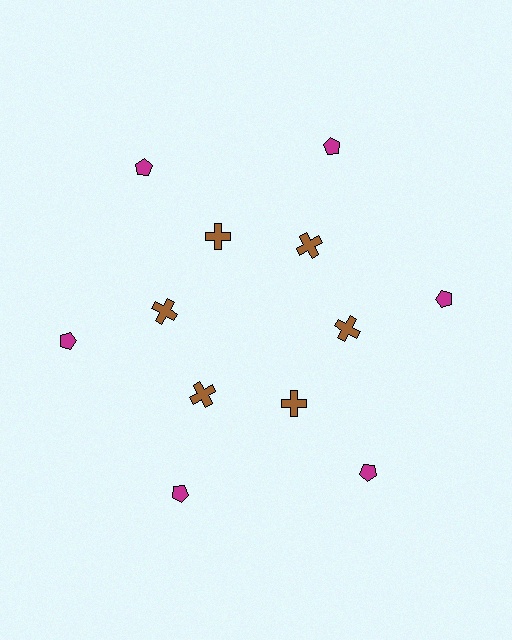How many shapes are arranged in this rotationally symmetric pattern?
There are 12 shapes, arranged in 6 groups of 2.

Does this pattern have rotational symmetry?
Yes, this pattern has 6-fold rotational symmetry. It looks the same after rotating 60 degrees around the center.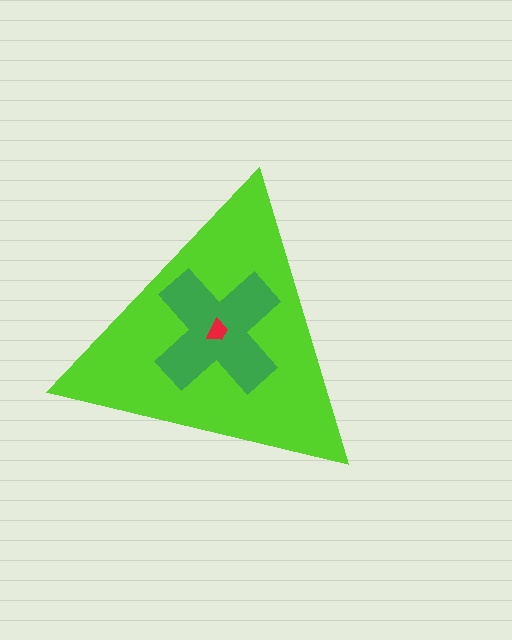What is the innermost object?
The red trapezoid.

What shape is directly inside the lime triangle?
The green cross.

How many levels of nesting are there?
3.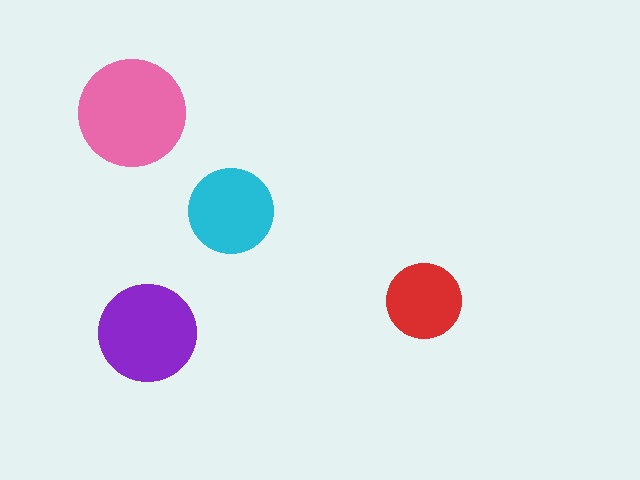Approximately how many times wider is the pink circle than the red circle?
About 1.5 times wider.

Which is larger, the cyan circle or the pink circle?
The pink one.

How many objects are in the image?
There are 4 objects in the image.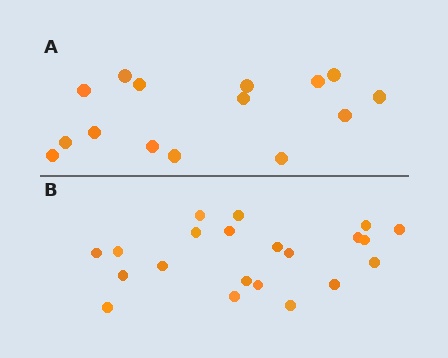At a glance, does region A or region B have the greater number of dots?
Region B (the bottom region) has more dots.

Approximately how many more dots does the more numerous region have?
Region B has about 6 more dots than region A.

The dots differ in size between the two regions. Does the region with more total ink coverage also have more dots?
No. Region A has more total ink coverage because its dots are larger, but region B actually contains more individual dots. Total area can be misleading — the number of items is what matters here.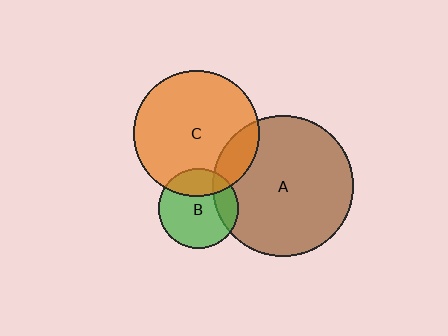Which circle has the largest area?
Circle A (brown).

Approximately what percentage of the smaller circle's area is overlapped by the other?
Approximately 25%.